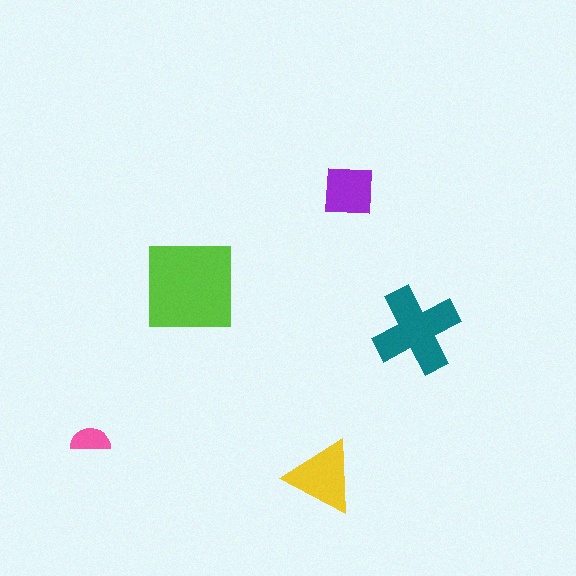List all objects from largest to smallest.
The lime square, the teal cross, the yellow triangle, the purple square, the pink semicircle.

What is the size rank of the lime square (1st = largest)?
1st.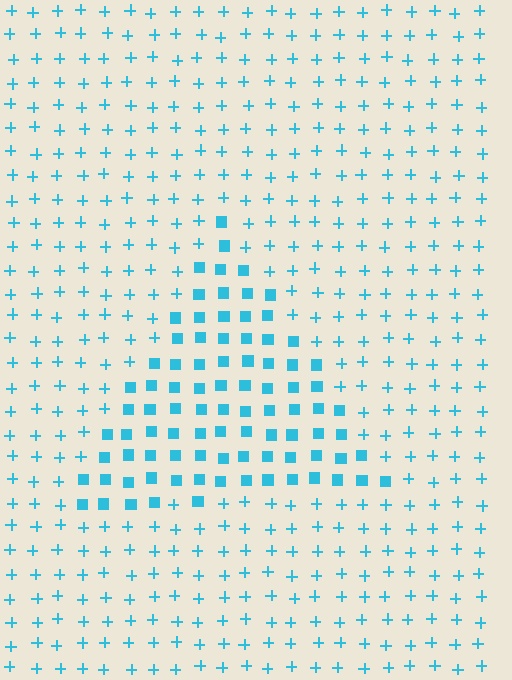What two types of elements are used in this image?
The image uses squares inside the triangle region and plus signs outside it.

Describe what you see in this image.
The image is filled with small cyan elements arranged in a uniform grid. A triangle-shaped region contains squares, while the surrounding area contains plus signs. The boundary is defined purely by the change in element shape.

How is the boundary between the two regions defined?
The boundary is defined by a change in element shape: squares inside vs. plus signs outside. All elements share the same color and spacing.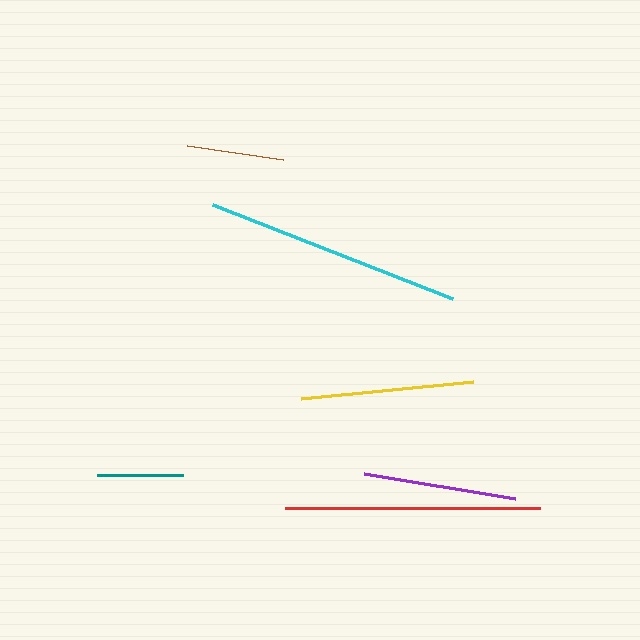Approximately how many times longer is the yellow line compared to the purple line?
The yellow line is approximately 1.1 times the length of the purple line.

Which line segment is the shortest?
The teal line is the shortest at approximately 86 pixels.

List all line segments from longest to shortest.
From longest to shortest: cyan, red, yellow, purple, brown, teal.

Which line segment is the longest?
The cyan line is the longest at approximately 257 pixels.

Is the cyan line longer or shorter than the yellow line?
The cyan line is longer than the yellow line.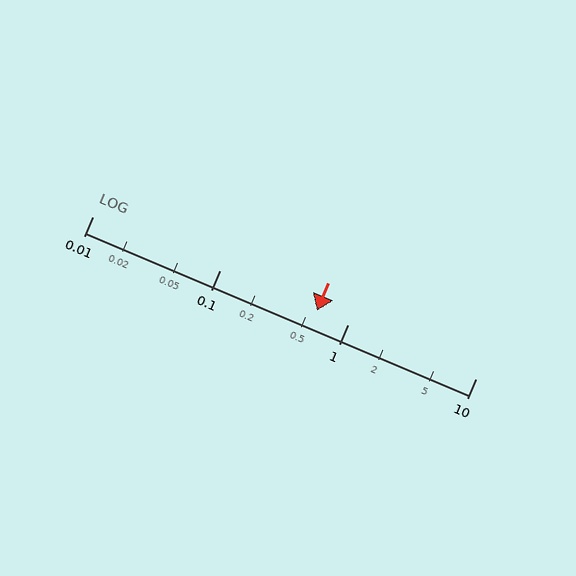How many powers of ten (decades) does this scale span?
The scale spans 3 decades, from 0.01 to 10.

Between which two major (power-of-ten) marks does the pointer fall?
The pointer is between 0.1 and 1.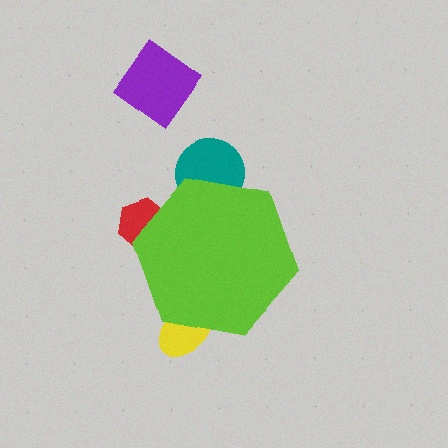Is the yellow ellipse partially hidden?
Yes, the yellow ellipse is partially hidden behind the lime hexagon.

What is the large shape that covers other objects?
A lime hexagon.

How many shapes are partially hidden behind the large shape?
3 shapes are partially hidden.